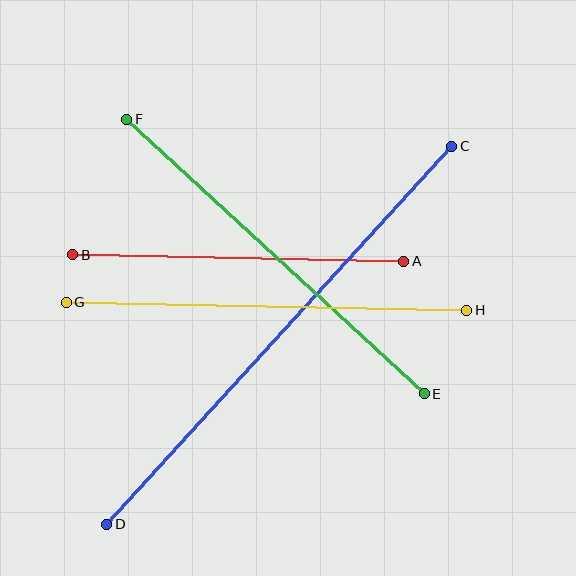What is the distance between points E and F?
The distance is approximately 405 pixels.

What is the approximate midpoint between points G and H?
The midpoint is at approximately (266, 306) pixels.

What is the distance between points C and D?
The distance is approximately 512 pixels.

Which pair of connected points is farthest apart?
Points C and D are farthest apart.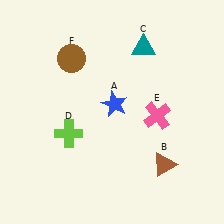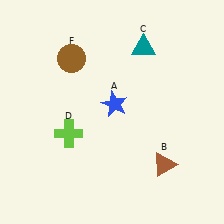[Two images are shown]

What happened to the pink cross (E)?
The pink cross (E) was removed in Image 2. It was in the bottom-right area of Image 1.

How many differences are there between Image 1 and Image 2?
There is 1 difference between the two images.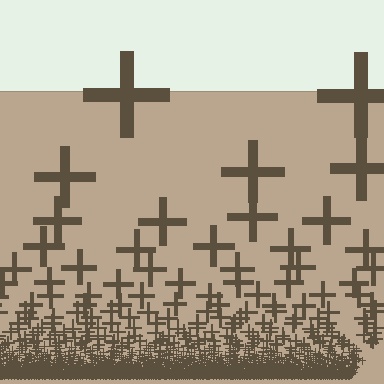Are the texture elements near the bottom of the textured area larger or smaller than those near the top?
Smaller. The gradient is inverted — elements near the bottom are smaller and denser.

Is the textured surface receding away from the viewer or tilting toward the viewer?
The surface appears to tilt toward the viewer. Texture elements get larger and sparser toward the top.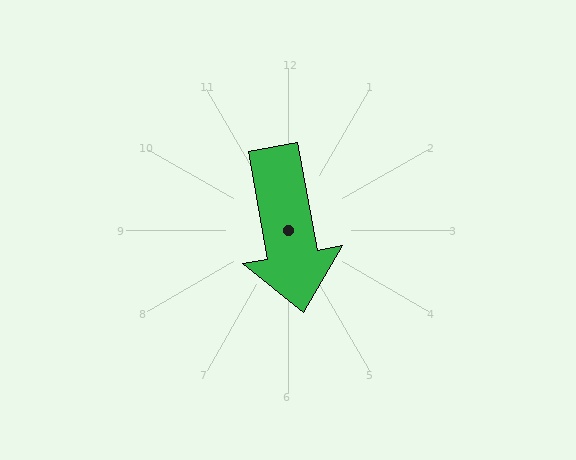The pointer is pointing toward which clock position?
Roughly 6 o'clock.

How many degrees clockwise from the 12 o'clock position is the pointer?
Approximately 170 degrees.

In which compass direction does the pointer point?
South.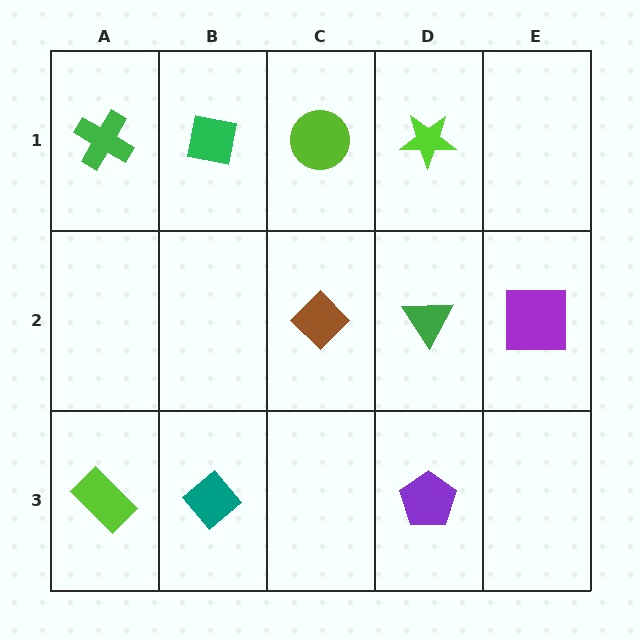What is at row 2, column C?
A brown diamond.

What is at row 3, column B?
A teal diamond.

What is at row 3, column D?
A purple pentagon.